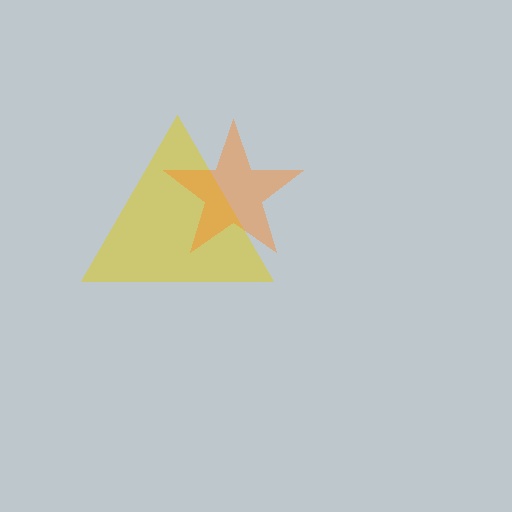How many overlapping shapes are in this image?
There are 2 overlapping shapes in the image.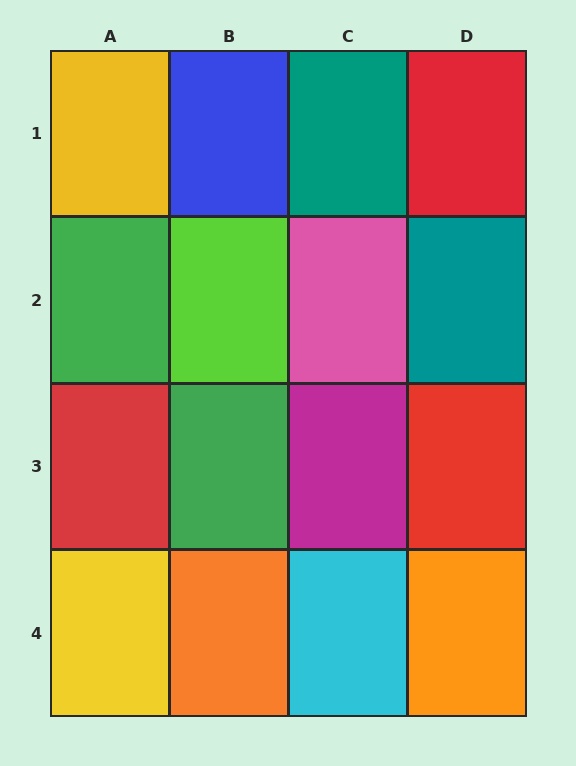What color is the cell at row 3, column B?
Green.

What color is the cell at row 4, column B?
Orange.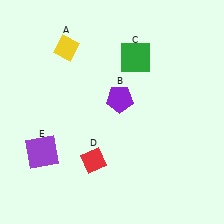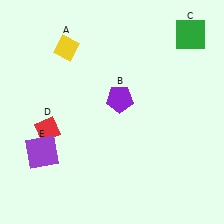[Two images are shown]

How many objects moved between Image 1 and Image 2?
2 objects moved between the two images.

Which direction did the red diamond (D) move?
The red diamond (D) moved left.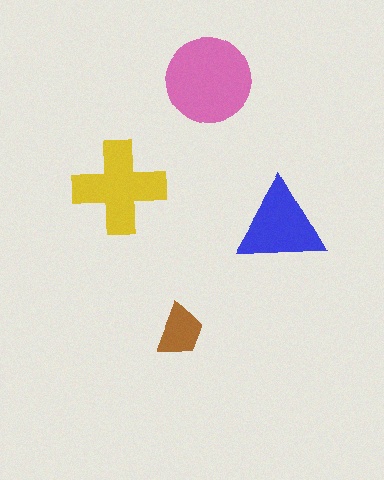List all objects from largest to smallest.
The pink circle, the yellow cross, the blue triangle, the brown trapezoid.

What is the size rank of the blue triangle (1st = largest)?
3rd.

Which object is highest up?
The pink circle is topmost.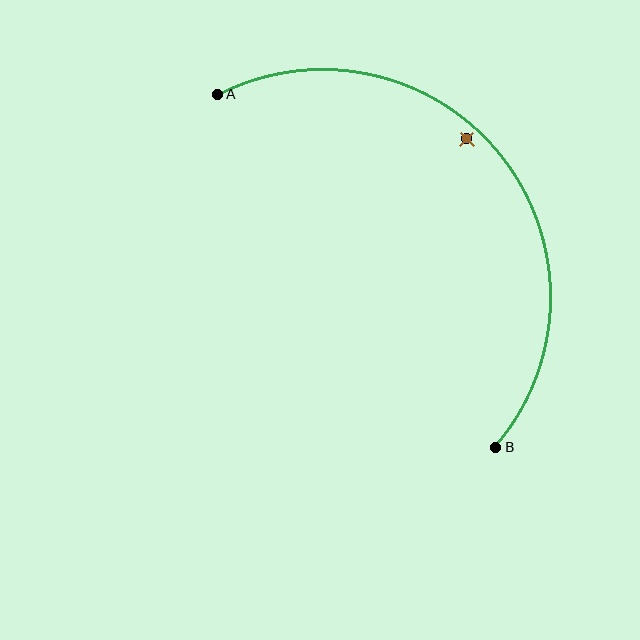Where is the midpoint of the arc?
The arc midpoint is the point on the curve farthest from the straight line joining A and B. It sits above and to the right of that line.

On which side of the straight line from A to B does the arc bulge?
The arc bulges above and to the right of the straight line connecting A and B.